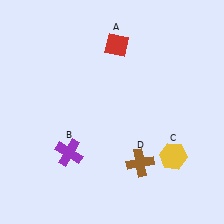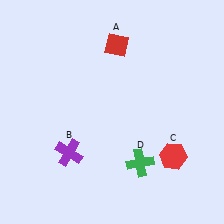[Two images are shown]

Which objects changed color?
C changed from yellow to red. D changed from brown to green.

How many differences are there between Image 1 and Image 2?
There are 2 differences between the two images.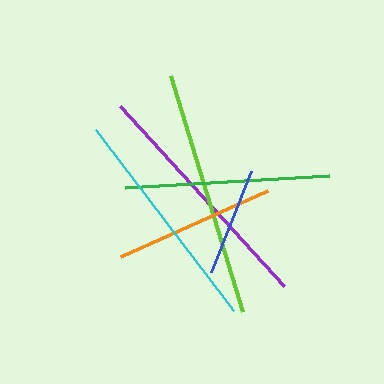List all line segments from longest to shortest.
From longest to shortest: lime, purple, cyan, green, orange, blue.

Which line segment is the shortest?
The blue line is the shortest at approximately 109 pixels.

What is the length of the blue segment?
The blue segment is approximately 109 pixels long.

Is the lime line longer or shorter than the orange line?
The lime line is longer than the orange line.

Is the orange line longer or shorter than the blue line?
The orange line is longer than the blue line.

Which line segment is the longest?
The lime line is the longest at approximately 246 pixels.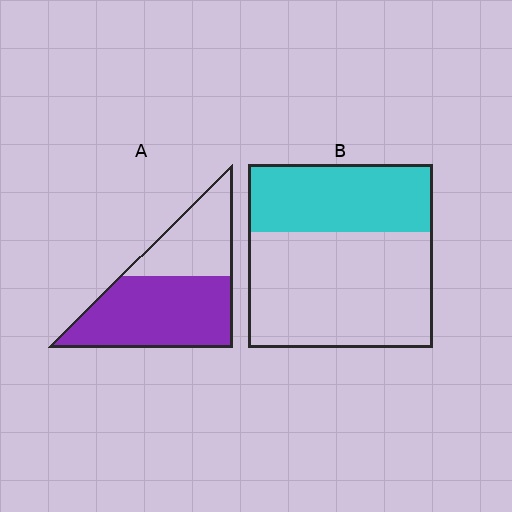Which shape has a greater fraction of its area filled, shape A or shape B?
Shape A.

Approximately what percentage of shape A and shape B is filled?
A is approximately 65% and B is approximately 35%.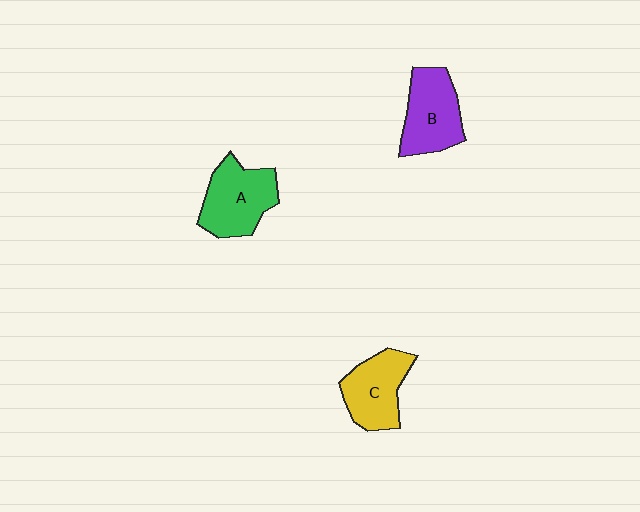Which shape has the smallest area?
Shape C (yellow).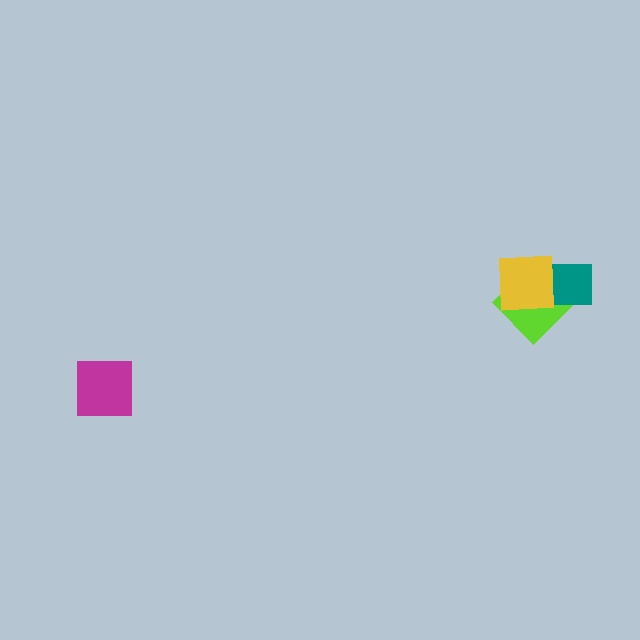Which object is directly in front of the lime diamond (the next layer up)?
The teal rectangle is directly in front of the lime diamond.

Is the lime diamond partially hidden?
Yes, it is partially covered by another shape.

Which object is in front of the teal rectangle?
The yellow square is in front of the teal rectangle.